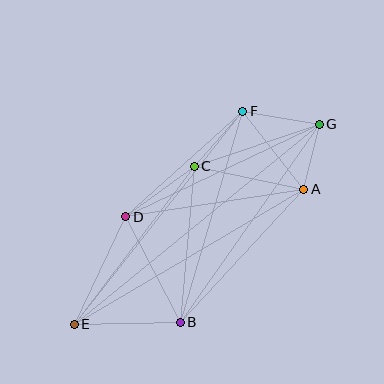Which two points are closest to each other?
Points A and G are closest to each other.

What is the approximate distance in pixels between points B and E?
The distance between B and E is approximately 106 pixels.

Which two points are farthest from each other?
Points E and G are farthest from each other.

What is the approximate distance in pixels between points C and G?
The distance between C and G is approximately 132 pixels.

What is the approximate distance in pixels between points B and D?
The distance between B and D is approximately 119 pixels.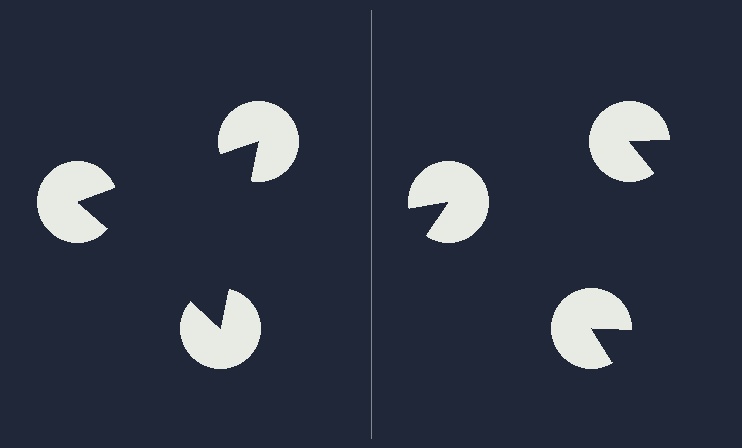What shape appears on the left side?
An illusory triangle.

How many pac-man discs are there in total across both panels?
6 — 3 on each side.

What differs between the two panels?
The pac-man discs are positioned identically on both sides; only the wedge orientations differ. On the left they align to a triangle; on the right they are misaligned.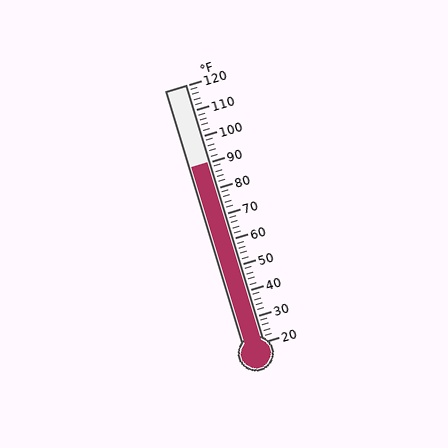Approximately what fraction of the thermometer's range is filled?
The thermometer is filled to approximately 70% of its range.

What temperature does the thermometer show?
The thermometer shows approximately 90°F.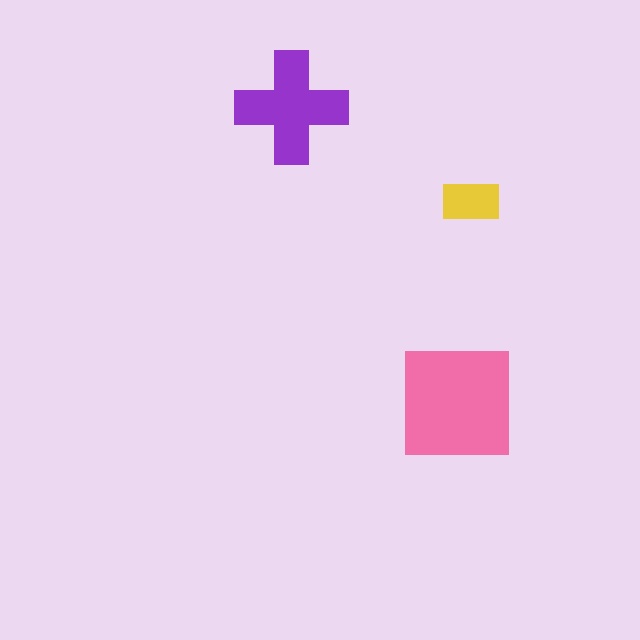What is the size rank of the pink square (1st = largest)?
1st.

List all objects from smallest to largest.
The yellow rectangle, the purple cross, the pink square.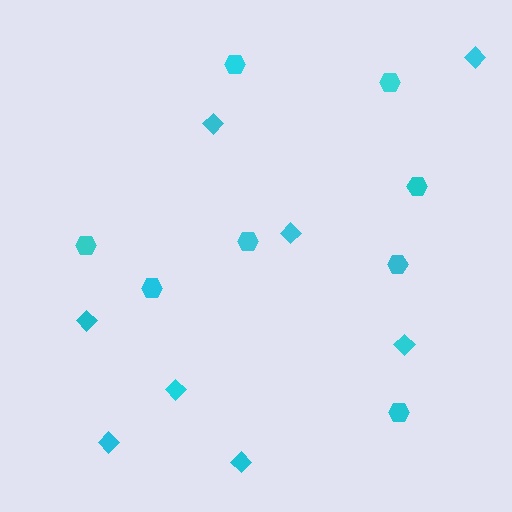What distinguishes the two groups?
There are 2 groups: one group of hexagons (8) and one group of diamonds (8).